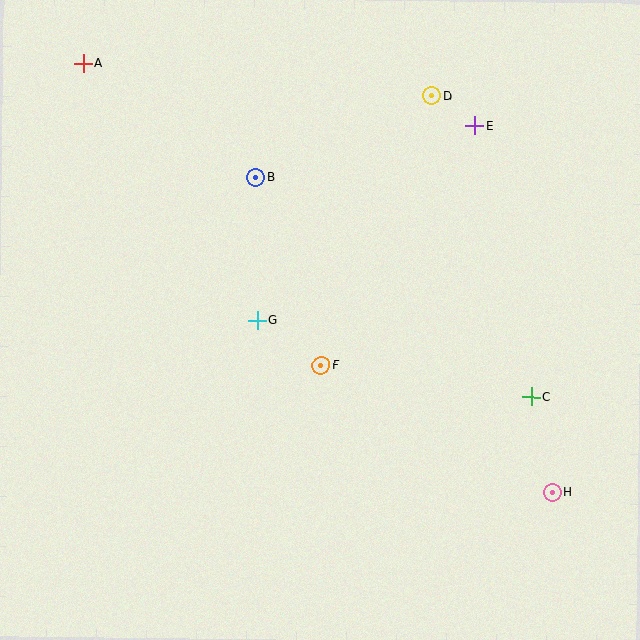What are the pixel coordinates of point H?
Point H is at (552, 492).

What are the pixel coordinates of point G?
Point G is at (257, 320).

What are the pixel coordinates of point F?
Point F is at (321, 365).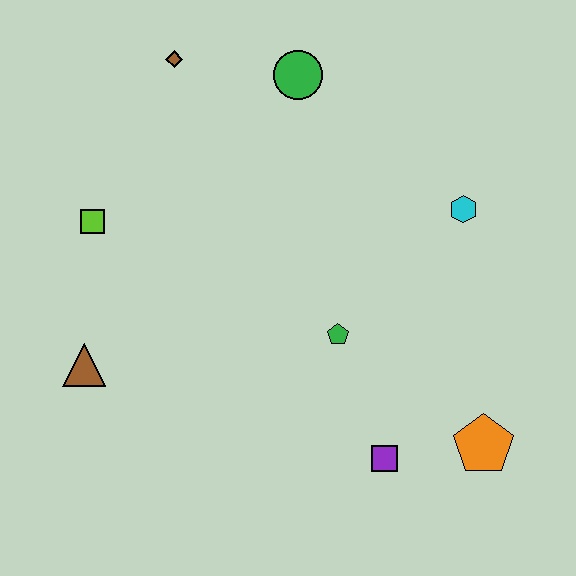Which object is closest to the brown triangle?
The lime square is closest to the brown triangle.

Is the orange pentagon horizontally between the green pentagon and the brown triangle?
No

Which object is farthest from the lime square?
The orange pentagon is farthest from the lime square.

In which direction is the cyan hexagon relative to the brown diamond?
The cyan hexagon is to the right of the brown diamond.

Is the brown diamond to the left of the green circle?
Yes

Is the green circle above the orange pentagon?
Yes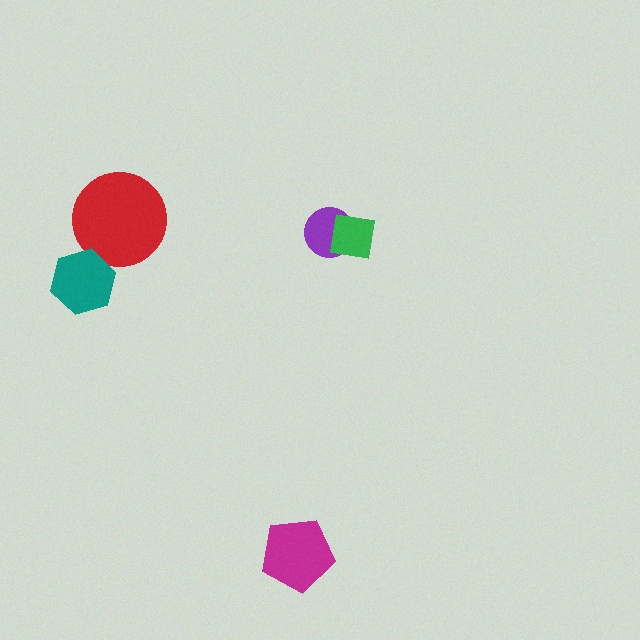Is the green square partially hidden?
No, no other shape covers it.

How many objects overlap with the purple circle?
1 object overlaps with the purple circle.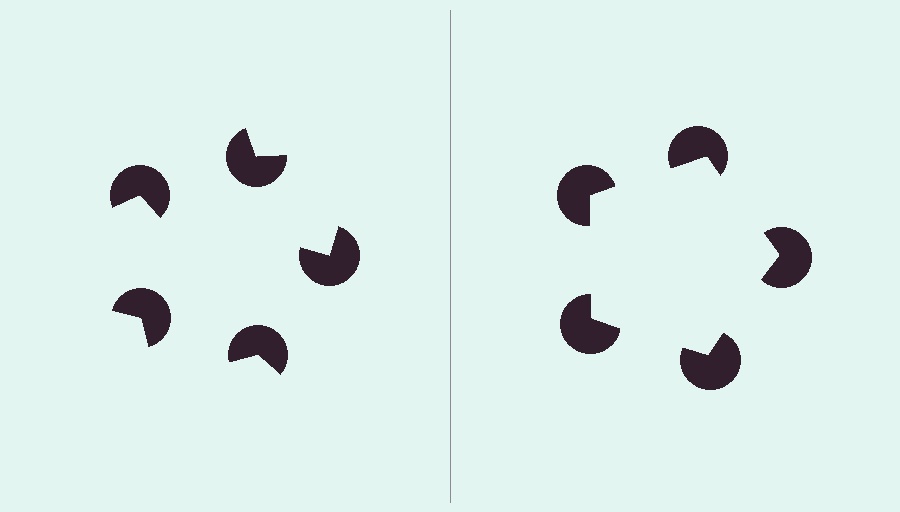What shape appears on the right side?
An illusory pentagon.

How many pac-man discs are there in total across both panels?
10 — 5 on each side.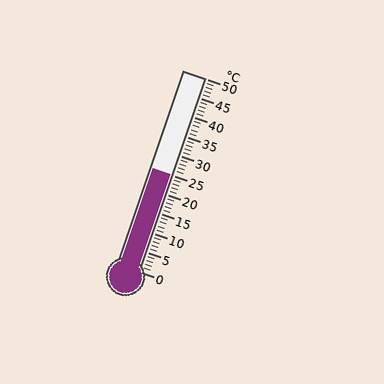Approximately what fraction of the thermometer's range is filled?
The thermometer is filled to approximately 50% of its range.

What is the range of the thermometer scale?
The thermometer scale ranges from 0°C to 50°C.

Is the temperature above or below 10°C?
The temperature is above 10°C.